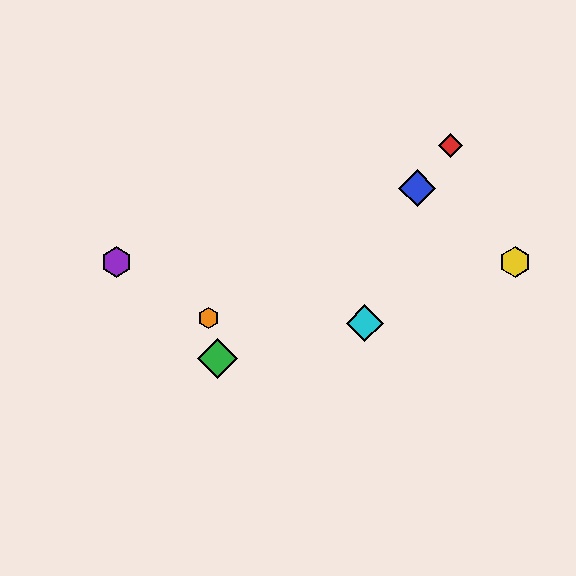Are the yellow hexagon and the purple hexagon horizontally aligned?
Yes, both are at y≈262.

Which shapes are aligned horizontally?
The yellow hexagon, the purple hexagon are aligned horizontally.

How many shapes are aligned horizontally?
2 shapes (the yellow hexagon, the purple hexagon) are aligned horizontally.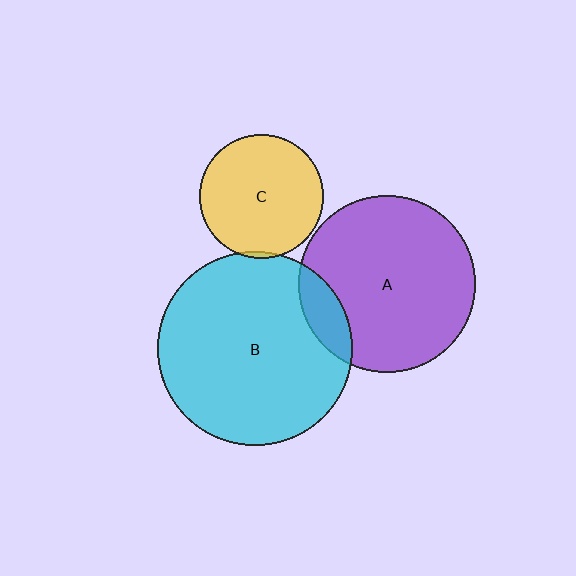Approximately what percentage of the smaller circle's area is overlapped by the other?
Approximately 5%.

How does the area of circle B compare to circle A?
Approximately 1.2 times.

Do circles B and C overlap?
Yes.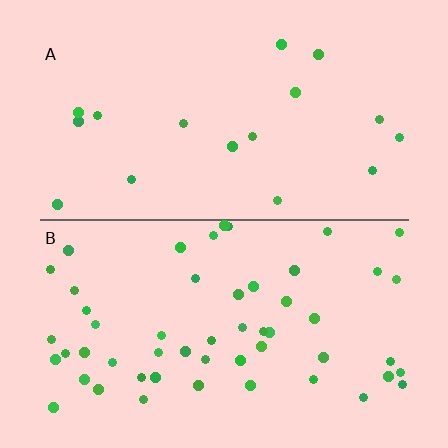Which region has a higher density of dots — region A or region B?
B (the bottom).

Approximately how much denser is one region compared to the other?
Approximately 3.1× — region B over region A.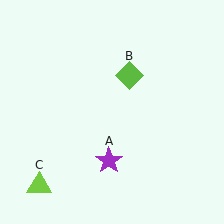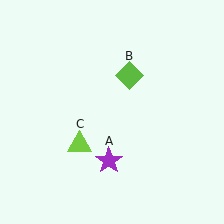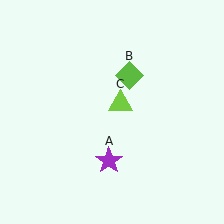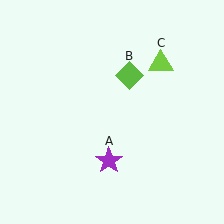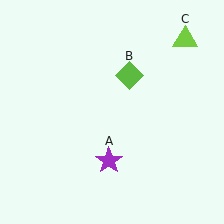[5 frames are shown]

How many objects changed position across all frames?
1 object changed position: lime triangle (object C).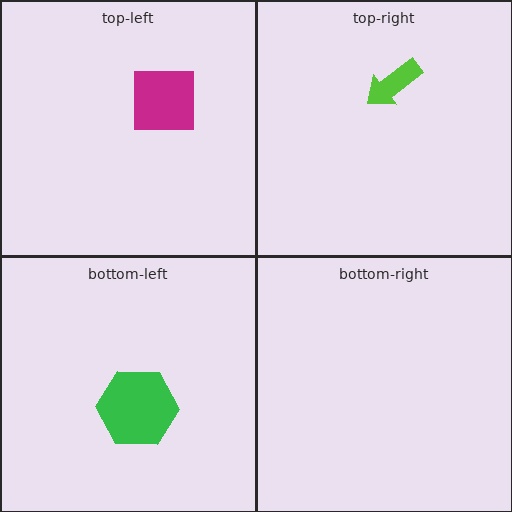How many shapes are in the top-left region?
1.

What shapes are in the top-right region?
The lime arrow.